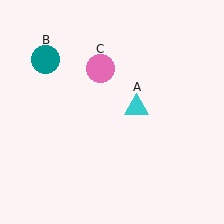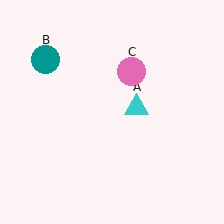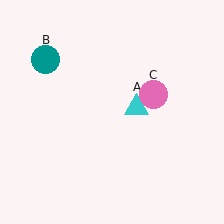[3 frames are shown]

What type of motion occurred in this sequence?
The pink circle (object C) rotated clockwise around the center of the scene.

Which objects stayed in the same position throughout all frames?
Cyan triangle (object A) and teal circle (object B) remained stationary.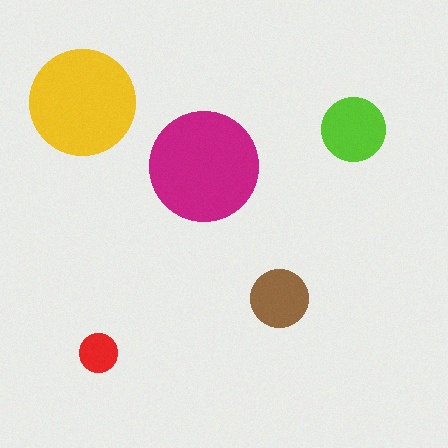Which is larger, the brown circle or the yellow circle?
The yellow one.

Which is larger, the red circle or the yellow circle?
The yellow one.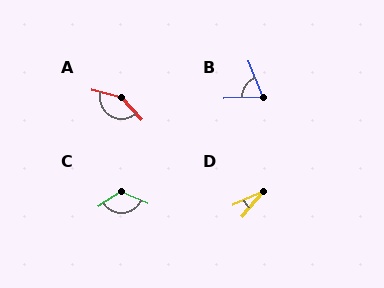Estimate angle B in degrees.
Approximately 70 degrees.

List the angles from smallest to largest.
D (26°), B (70°), C (123°), A (148°).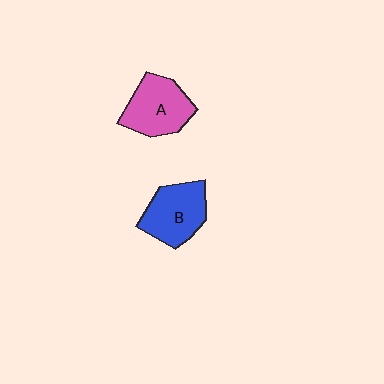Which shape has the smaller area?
Shape B (blue).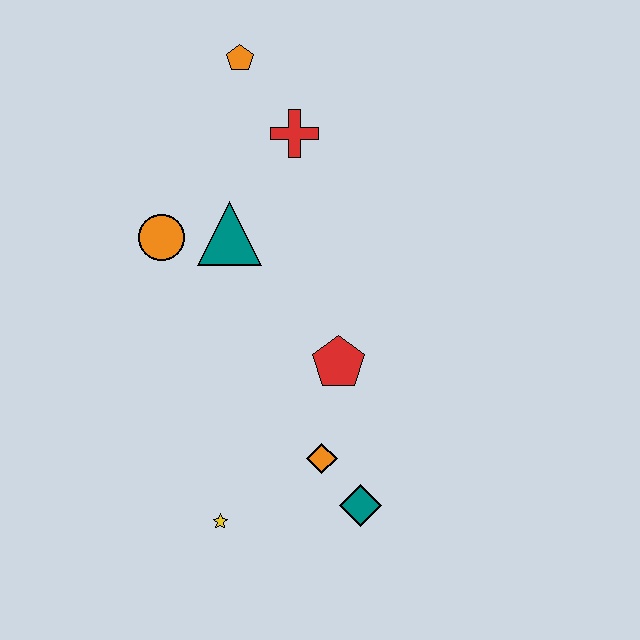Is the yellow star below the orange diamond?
Yes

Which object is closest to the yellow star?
The orange diamond is closest to the yellow star.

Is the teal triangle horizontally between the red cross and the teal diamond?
No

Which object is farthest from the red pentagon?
The orange pentagon is farthest from the red pentagon.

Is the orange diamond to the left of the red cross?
No